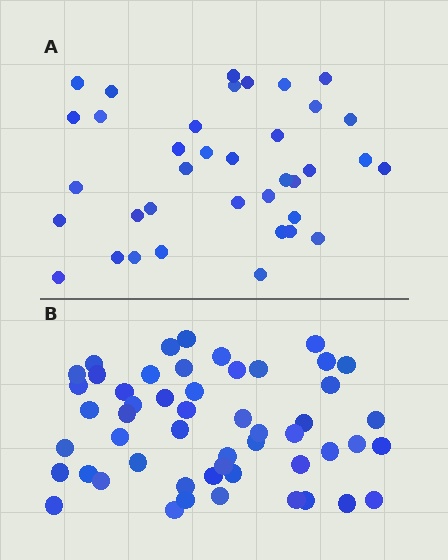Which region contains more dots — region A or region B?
Region B (the bottom region) has more dots.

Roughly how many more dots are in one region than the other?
Region B has approximately 15 more dots than region A.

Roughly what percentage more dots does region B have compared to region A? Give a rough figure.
About 40% more.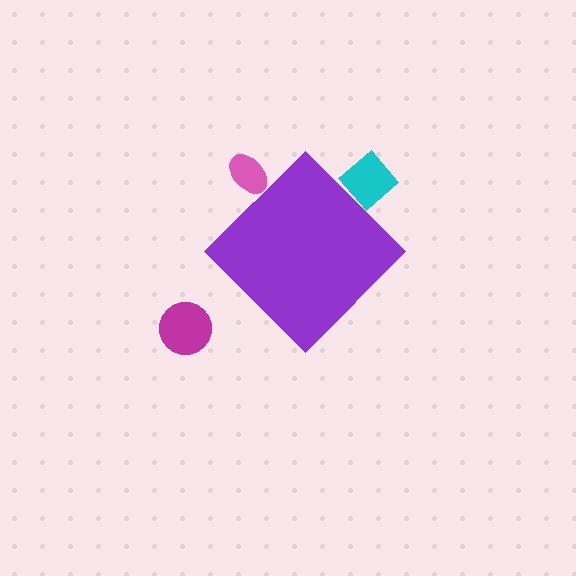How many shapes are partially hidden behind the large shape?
2 shapes are partially hidden.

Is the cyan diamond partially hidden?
Yes, the cyan diamond is partially hidden behind the purple diamond.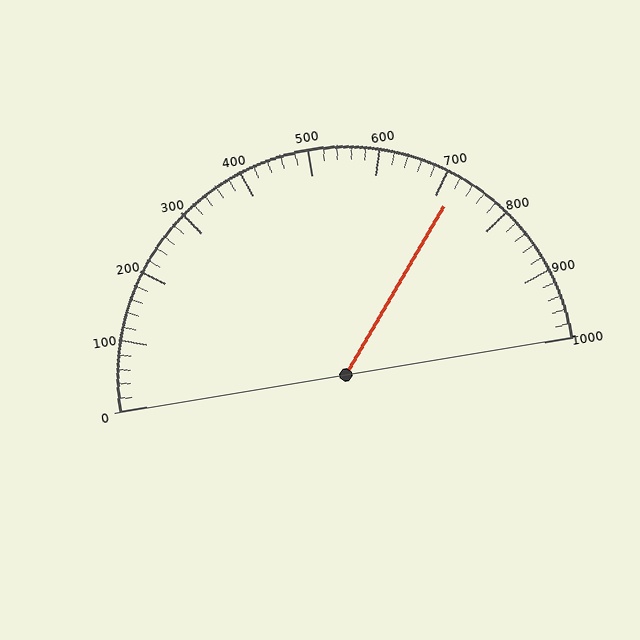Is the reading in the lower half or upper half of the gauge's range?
The reading is in the upper half of the range (0 to 1000).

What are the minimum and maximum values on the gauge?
The gauge ranges from 0 to 1000.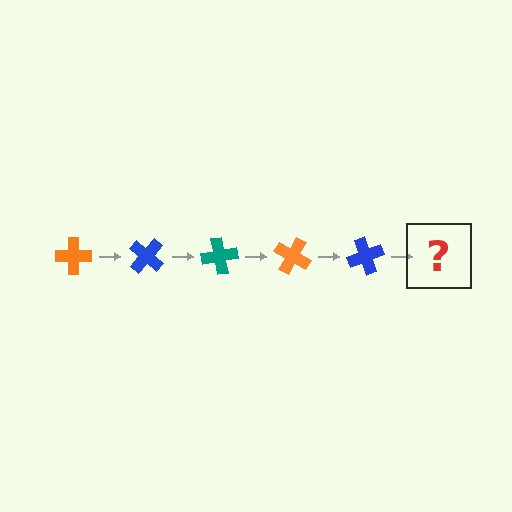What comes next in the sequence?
The next element should be a teal cross, rotated 200 degrees from the start.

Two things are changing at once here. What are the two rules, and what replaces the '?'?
The two rules are that it rotates 40 degrees each step and the color cycles through orange, blue, and teal. The '?' should be a teal cross, rotated 200 degrees from the start.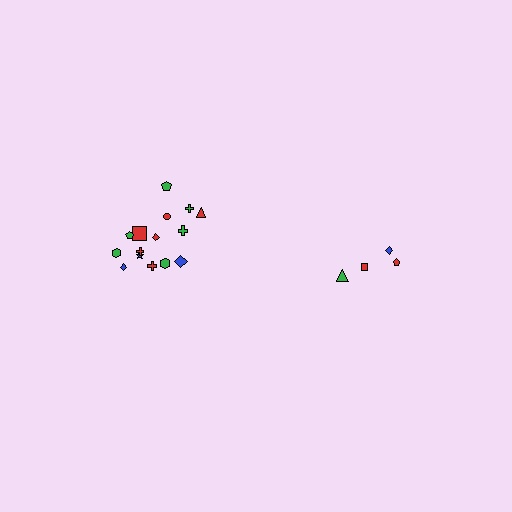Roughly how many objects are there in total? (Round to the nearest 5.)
Roughly 20 objects in total.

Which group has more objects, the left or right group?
The left group.